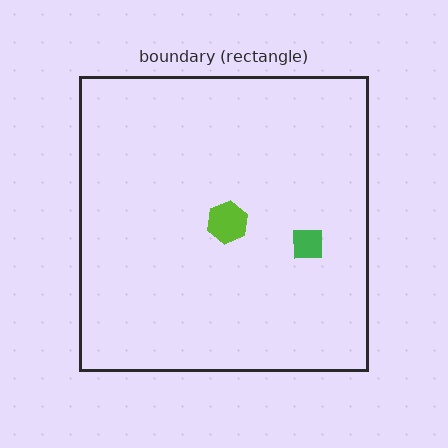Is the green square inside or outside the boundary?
Inside.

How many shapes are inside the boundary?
2 inside, 0 outside.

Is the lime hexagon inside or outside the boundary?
Inside.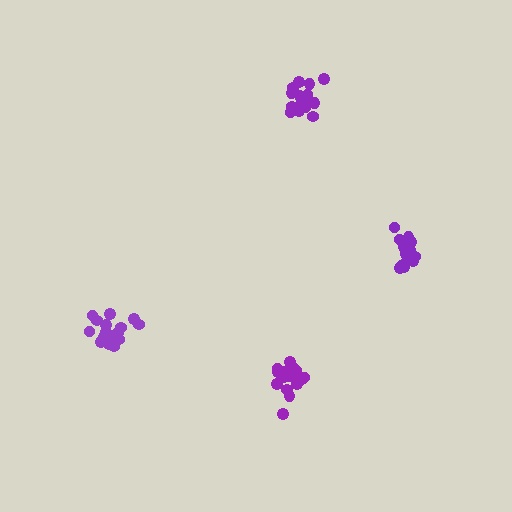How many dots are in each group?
Group 1: 18 dots, Group 2: 16 dots, Group 3: 18 dots, Group 4: 14 dots (66 total).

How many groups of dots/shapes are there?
There are 4 groups.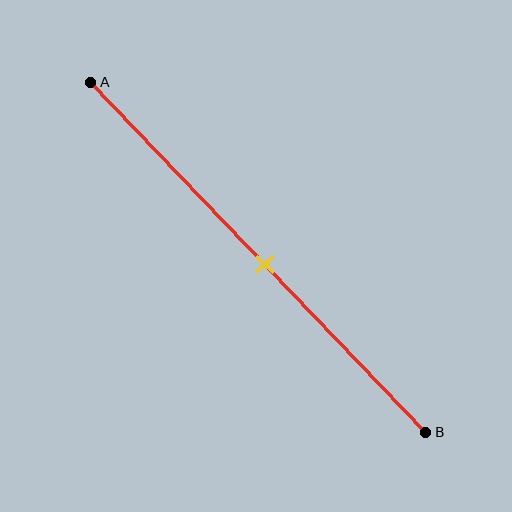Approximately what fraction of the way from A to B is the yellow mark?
The yellow mark is approximately 50% of the way from A to B.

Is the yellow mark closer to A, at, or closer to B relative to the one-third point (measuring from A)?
The yellow mark is closer to point B than the one-third point of segment AB.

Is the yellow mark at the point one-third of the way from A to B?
No, the mark is at about 50% from A, not at the 33% one-third point.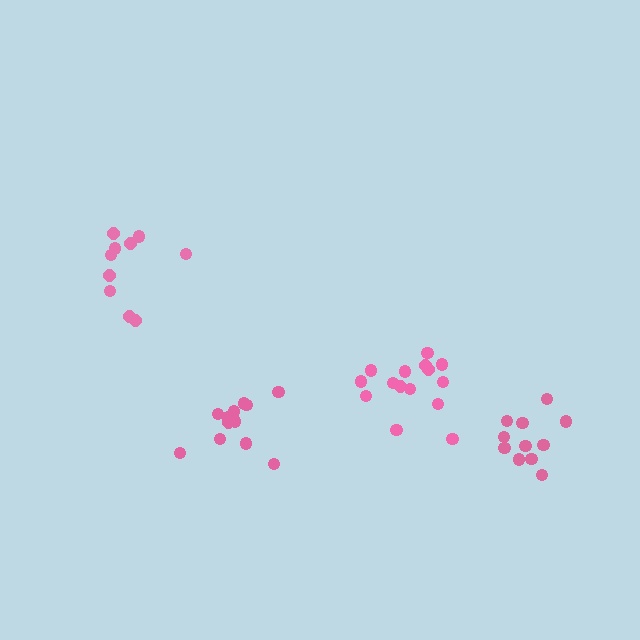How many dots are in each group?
Group 1: 15 dots, Group 2: 13 dots, Group 3: 10 dots, Group 4: 11 dots (49 total).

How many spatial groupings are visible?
There are 4 spatial groupings.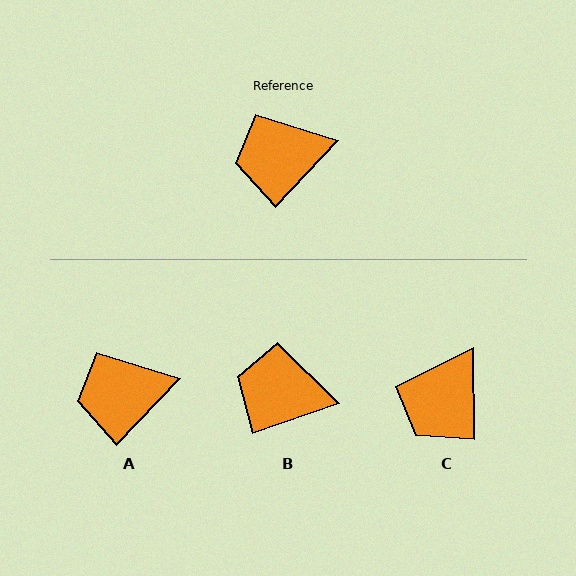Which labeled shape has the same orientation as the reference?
A.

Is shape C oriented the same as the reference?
No, it is off by about 44 degrees.